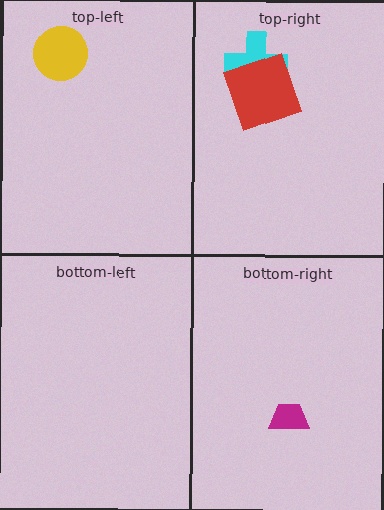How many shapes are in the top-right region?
2.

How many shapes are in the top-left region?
1.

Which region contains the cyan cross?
The top-right region.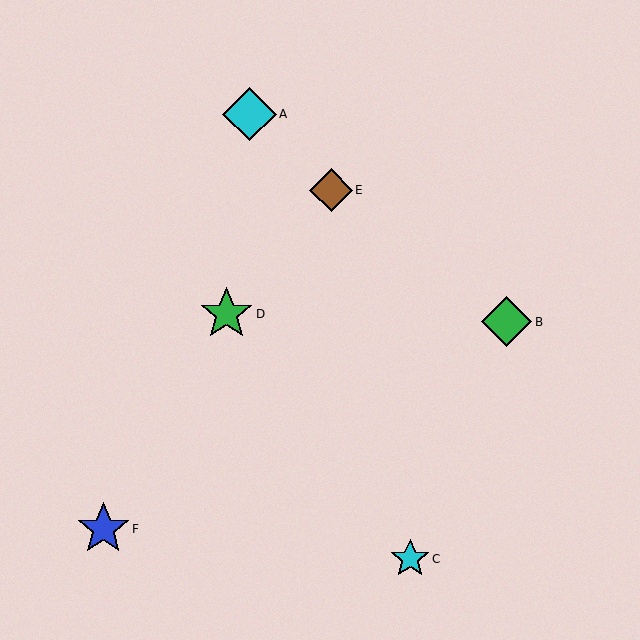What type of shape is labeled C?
Shape C is a cyan star.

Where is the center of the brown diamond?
The center of the brown diamond is at (331, 190).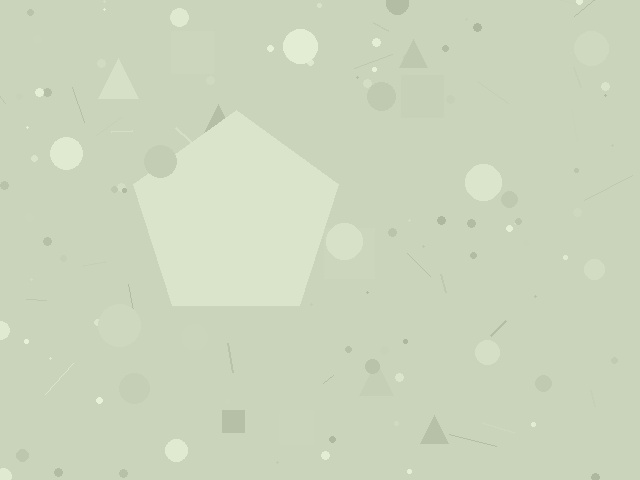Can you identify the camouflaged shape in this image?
The camouflaged shape is a pentagon.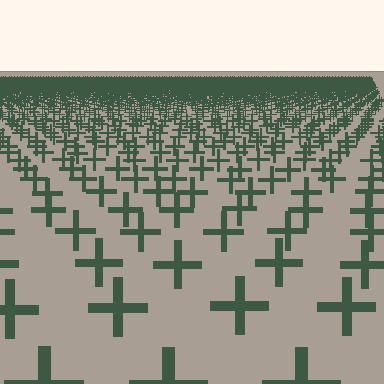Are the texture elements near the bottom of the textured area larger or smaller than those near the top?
Larger. Near the bottom, elements are closer to the viewer and appear at a bigger on-screen size.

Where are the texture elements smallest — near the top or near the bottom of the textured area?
Near the top.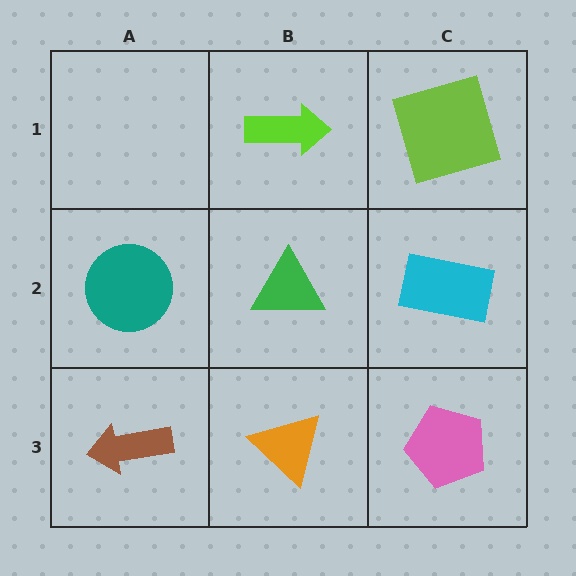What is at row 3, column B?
An orange triangle.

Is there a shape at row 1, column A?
No, that cell is empty.